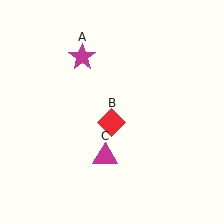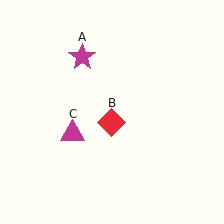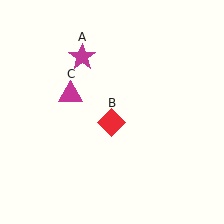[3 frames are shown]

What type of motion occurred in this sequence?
The magenta triangle (object C) rotated clockwise around the center of the scene.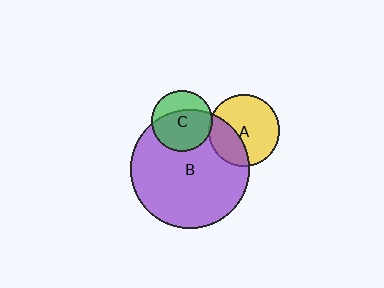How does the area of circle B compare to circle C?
Approximately 3.8 times.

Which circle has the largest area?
Circle B (purple).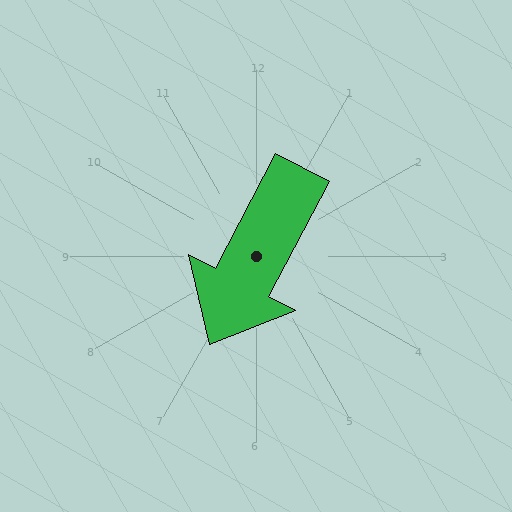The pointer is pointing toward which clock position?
Roughly 7 o'clock.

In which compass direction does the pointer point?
Southwest.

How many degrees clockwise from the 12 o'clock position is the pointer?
Approximately 208 degrees.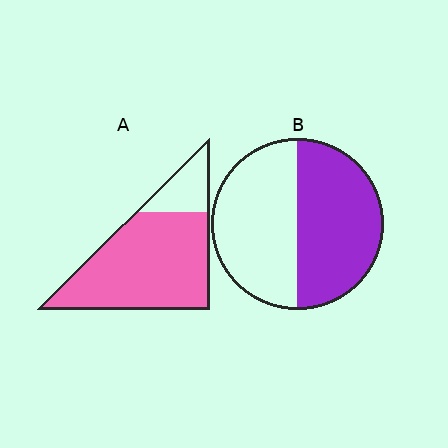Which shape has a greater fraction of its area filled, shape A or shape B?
Shape A.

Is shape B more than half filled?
Roughly half.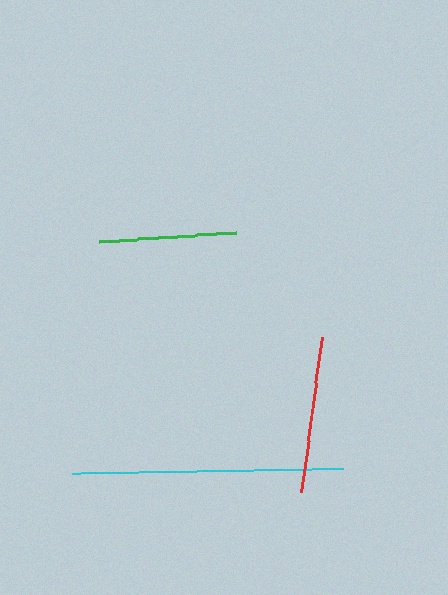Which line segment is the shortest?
The green line is the shortest at approximately 138 pixels.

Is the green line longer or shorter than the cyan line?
The cyan line is longer than the green line.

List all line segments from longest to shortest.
From longest to shortest: cyan, red, green.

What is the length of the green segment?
The green segment is approximately 138 pixels long.